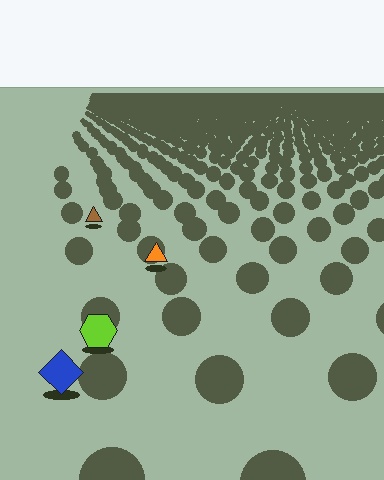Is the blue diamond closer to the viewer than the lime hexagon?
Yes. The blue diamond is closer — you can tell from the texture gradient: the ground texture is coarser near it.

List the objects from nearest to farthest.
From nearest to farthest: the blue diamond, the lime hexagon, the orange triangle, the brown triangle.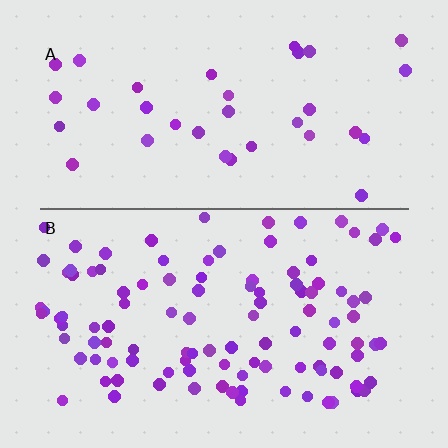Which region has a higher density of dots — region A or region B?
B (the bottom).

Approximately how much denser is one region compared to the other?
Approximately 3.1× — region B over region A.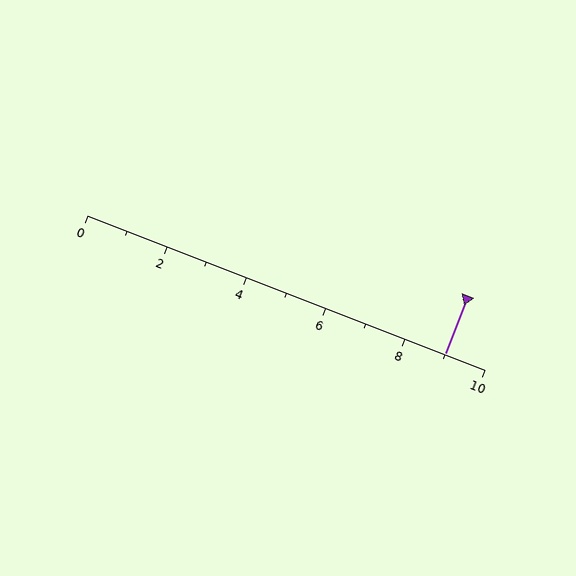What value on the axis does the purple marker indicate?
The marker indicates approximately 9.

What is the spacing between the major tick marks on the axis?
The major ticks are spaced 2 apart.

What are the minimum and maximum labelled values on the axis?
The axis runs from 0 to 10.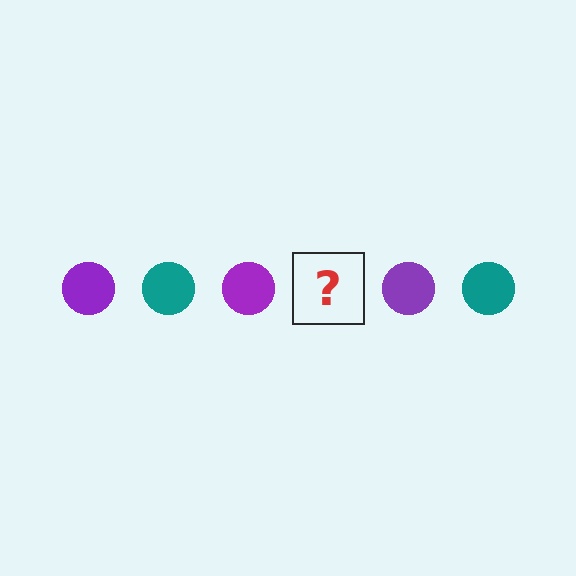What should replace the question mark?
The question mark should be replaced with a teal circle.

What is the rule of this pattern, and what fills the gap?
The rule is that the pattern cycles through purple, teal circles. The gap should be filled with a teal circle.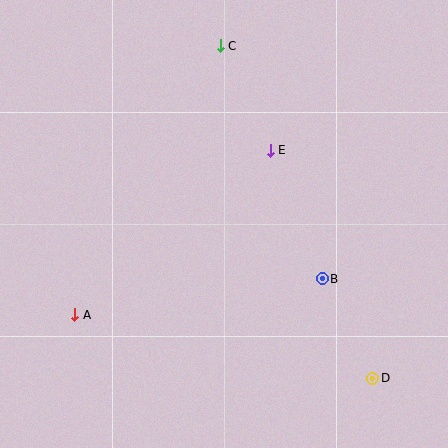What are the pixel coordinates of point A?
Point A is at (75, 315).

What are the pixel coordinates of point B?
Point B is at (322, 279).